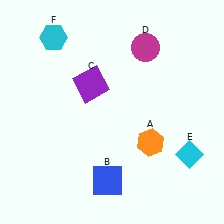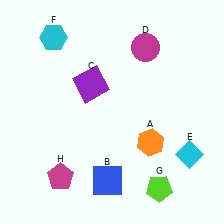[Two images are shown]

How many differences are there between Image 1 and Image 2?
There are 2 differences between the two images.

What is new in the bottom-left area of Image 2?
A magenta pentagon (H) was added in the bottom-left area of Image 2.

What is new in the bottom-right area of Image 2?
A lime pentagon (G) was added in the bottom-right area of Image 2.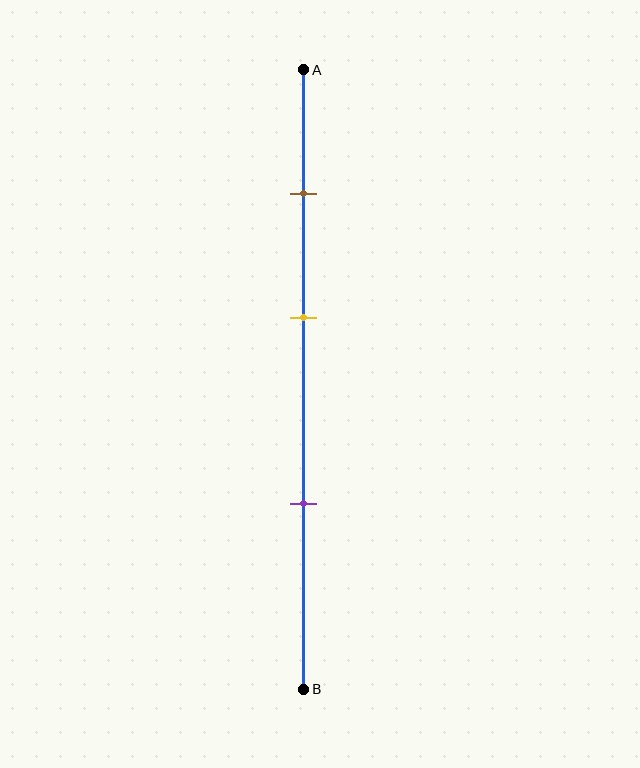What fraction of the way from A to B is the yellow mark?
The yellow mark is approximately 40% (0.4) of the way from A to B.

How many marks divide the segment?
There are 3 marks dividing the segment.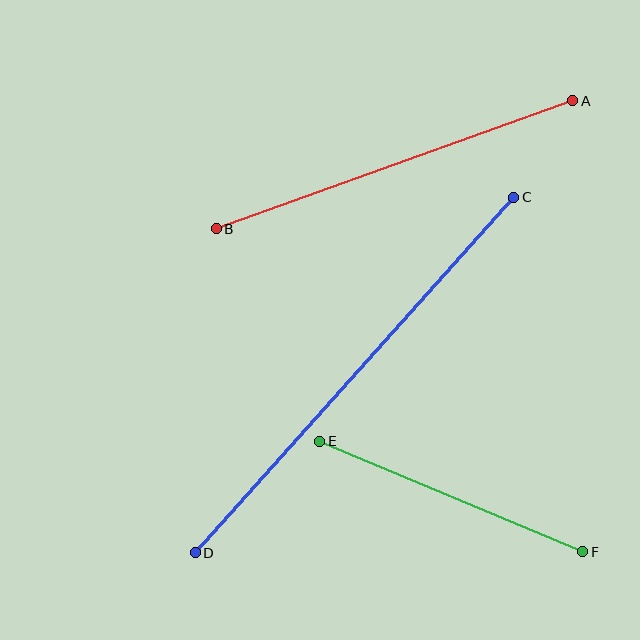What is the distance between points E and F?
The distance is approximately 285 pixels.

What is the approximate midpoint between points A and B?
The midpoint is at approximately (395, 165) pixels.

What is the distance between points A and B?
The distance is approximately 379 pixels.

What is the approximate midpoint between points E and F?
The midpoint is at approximately (451, 497) pixels.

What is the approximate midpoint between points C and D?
The midpoint is at approximately (355, 375) pixels.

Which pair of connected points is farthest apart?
Points C and D are farthest apart.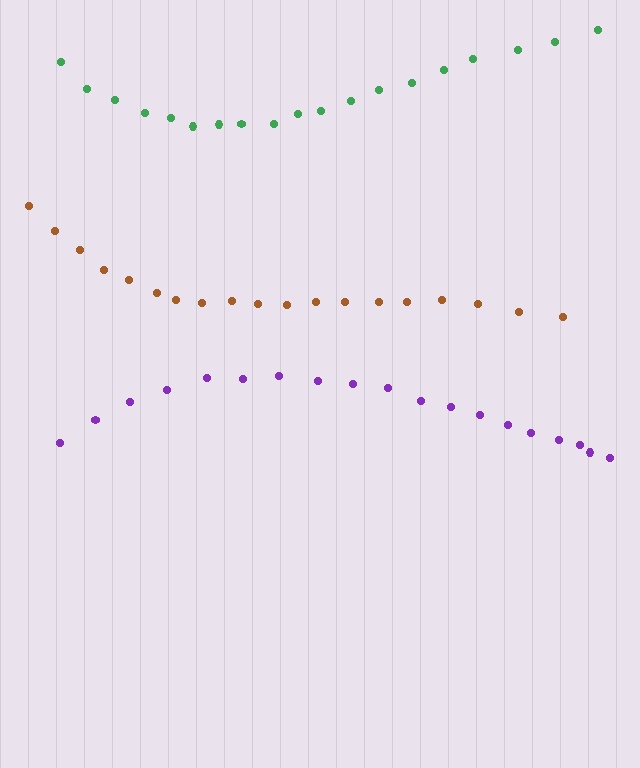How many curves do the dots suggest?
There are 3 distinct paths.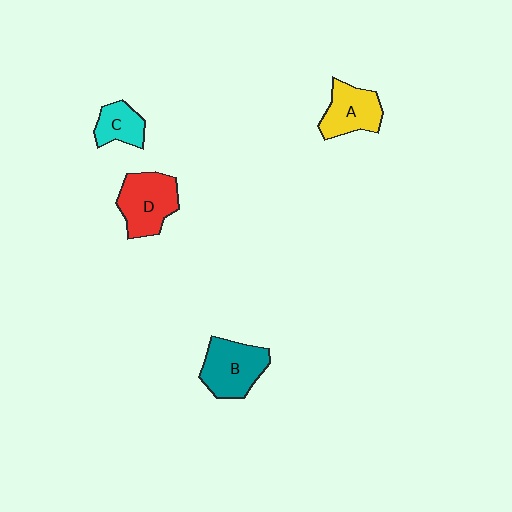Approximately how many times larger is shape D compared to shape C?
Approximately 1.7 times.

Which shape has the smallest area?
Shape C (cyan).